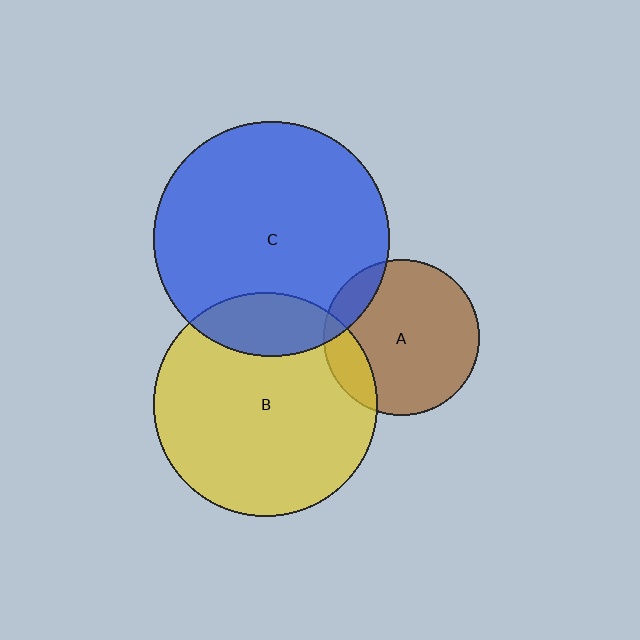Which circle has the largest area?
Circle C (blue).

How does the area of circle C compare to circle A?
Approximately 2.3 times.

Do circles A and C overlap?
Yes.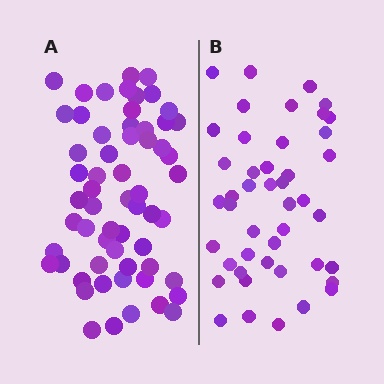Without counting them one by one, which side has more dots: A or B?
Region A (the left region) has more dots.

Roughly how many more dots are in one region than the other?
Region A has approximately 15 more dots than region B.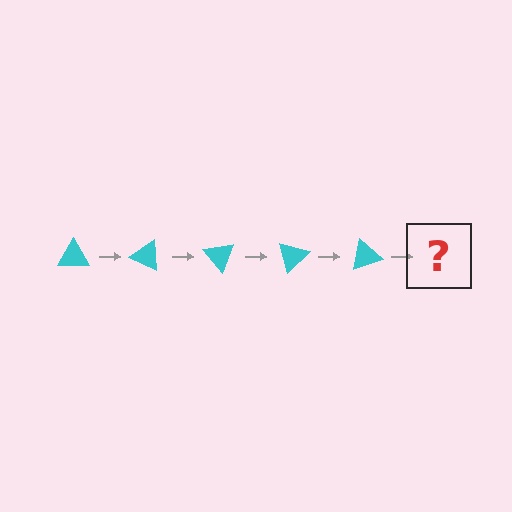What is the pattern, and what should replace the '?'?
The pattern is that the triangle rotates 25 degrees each step. The '?' should be a cyan triangle rotated 125 degrees.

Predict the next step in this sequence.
The next step is a cyan triangle rotated 125 degrees.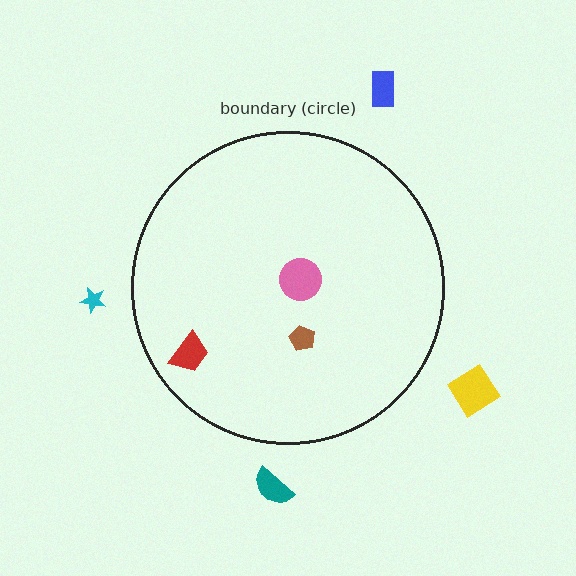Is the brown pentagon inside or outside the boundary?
Inside.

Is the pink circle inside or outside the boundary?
Inside.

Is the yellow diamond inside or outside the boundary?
Outside.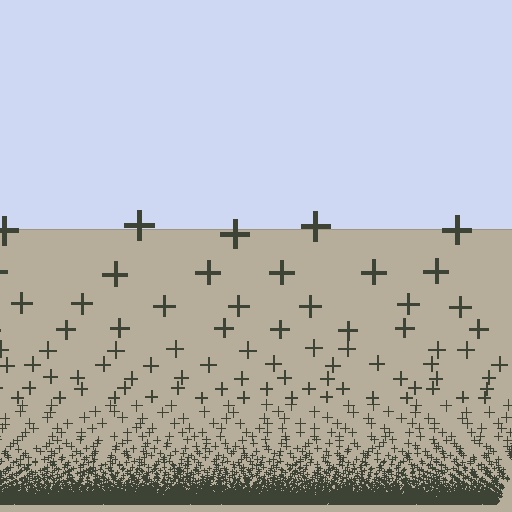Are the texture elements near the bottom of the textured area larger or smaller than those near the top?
Smaller. The gradient is inverted — elements near the bottom are smaller and denser.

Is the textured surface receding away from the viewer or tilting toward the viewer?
The surface appears to tilt toward the viewer. Texture elements get larger and sparser toward the top.